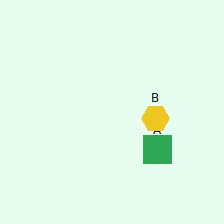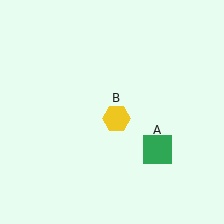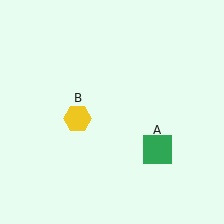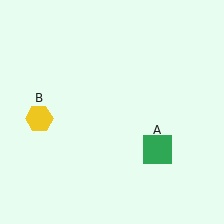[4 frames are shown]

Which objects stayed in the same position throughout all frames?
Green square (object A) remained stationary.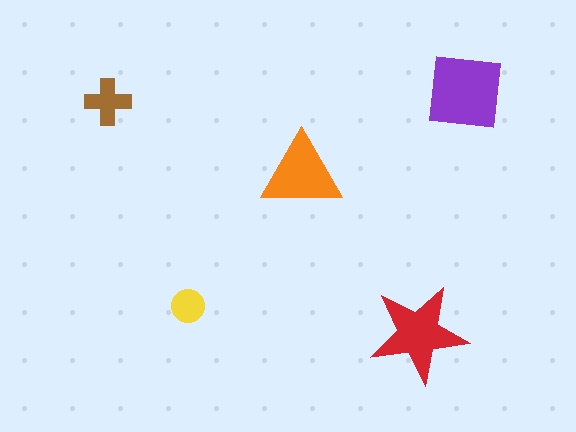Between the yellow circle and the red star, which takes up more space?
The red star.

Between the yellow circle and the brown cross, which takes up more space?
The brown cross.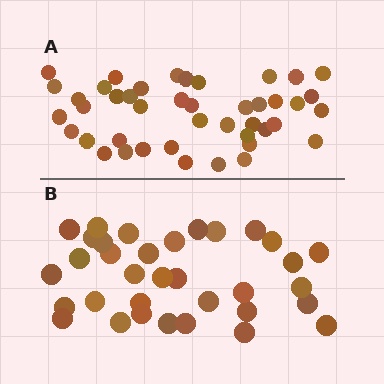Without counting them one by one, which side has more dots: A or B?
Region A (the top region) has more dots.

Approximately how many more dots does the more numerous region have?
Region A has roughly 8 or so more dots than region B.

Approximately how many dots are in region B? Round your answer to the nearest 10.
About 30 dots. (The exact count is 34, which rounds to 30.)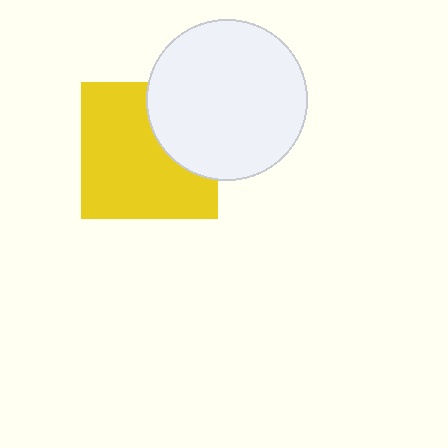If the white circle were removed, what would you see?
You would see the complete yellow square.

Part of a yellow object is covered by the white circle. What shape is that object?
It is a square.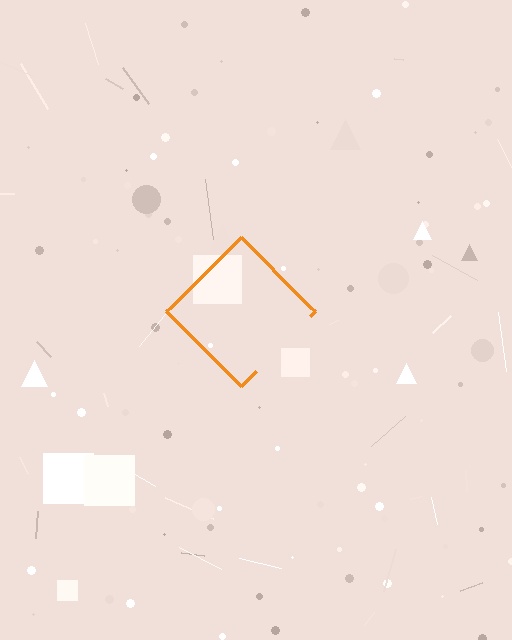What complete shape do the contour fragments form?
The contour fragments form a diamond.